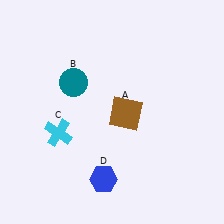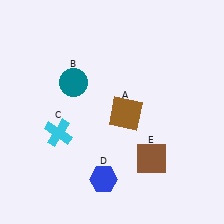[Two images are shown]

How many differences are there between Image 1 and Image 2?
There is 1 difference between the two images.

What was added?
A brown square (E) was added in Image 2.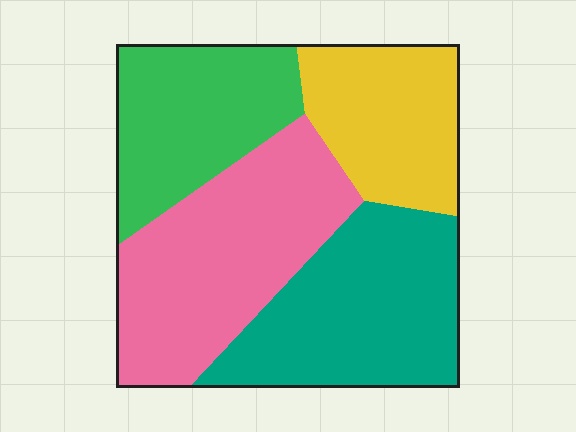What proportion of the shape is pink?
Pink covers about 30% of the shape.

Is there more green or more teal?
Teal.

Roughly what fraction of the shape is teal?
Teal covers around 30% of the shape.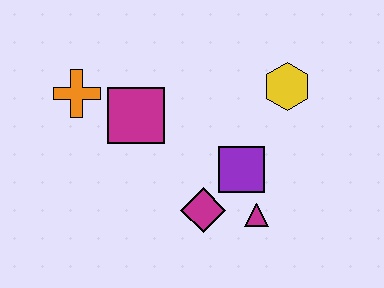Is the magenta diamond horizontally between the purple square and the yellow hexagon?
No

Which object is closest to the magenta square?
The orange cross is closest to the magenta square.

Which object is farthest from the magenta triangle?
The orange cross is farthest from the magenta triangle.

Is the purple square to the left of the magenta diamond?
No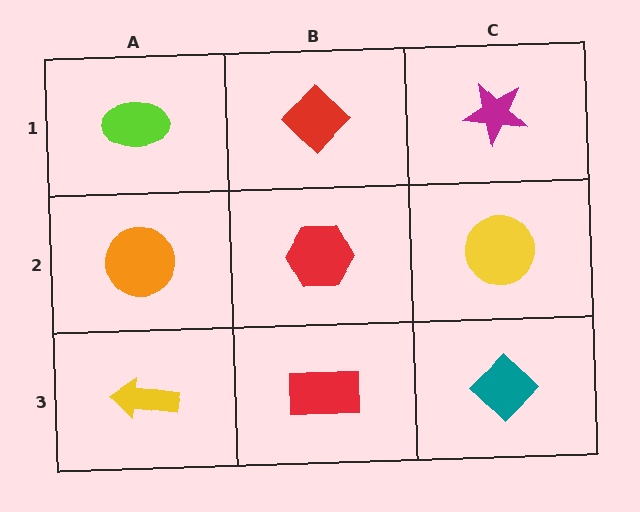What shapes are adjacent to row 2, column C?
A magenta star (row 1, column C), a teal diamond (row 3, column C), a red hexagon (row 2, column B).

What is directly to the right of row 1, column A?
A red diamond.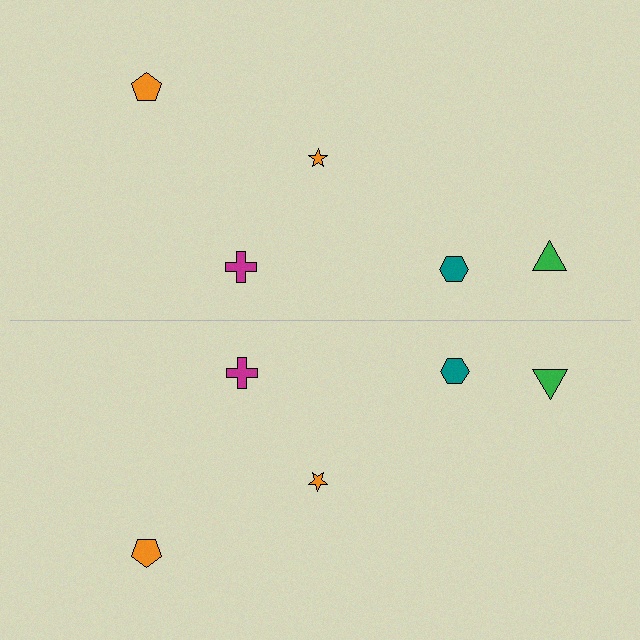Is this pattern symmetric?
Yes, this pattern has bilateral (reflection) symmetry.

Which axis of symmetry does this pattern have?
The pattern has a horizontal axis of symmetry running through the center of the image.